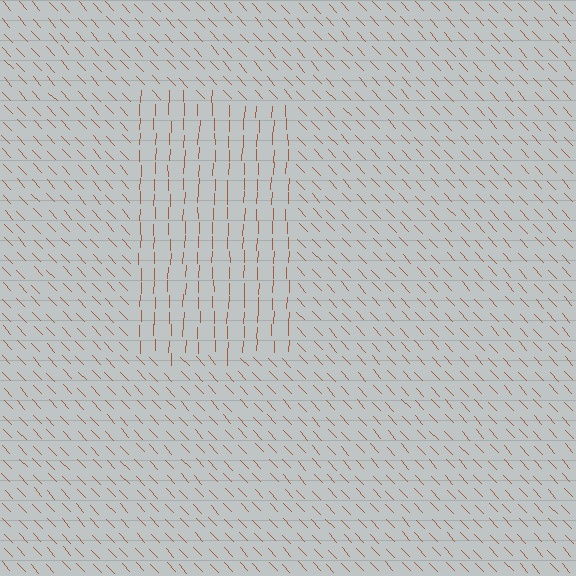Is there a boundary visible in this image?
Yes, there is a texture boundary formed by a change in line orientation.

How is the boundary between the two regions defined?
The boundary is defined purely by a change in line orientation (approximately 45 degrees difference). All lines are the same color and thickness.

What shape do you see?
I see a rectangle.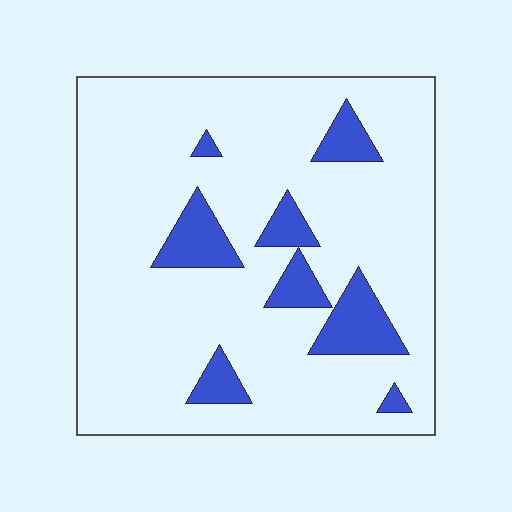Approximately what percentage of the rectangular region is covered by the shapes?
Approximately 15%.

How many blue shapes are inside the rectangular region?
8.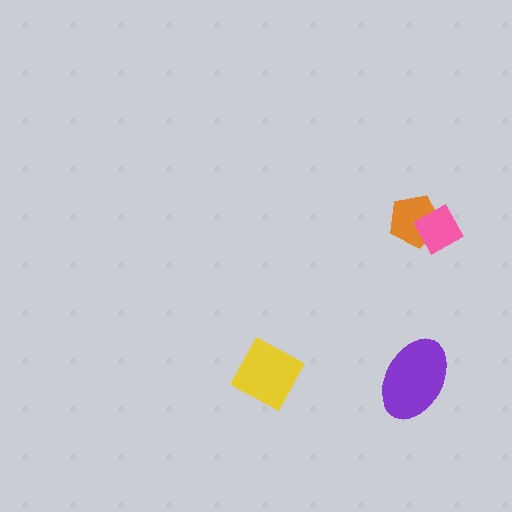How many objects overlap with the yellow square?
0 objects overlap with the yellow square.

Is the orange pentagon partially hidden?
Yes, it is partially covered by another shape.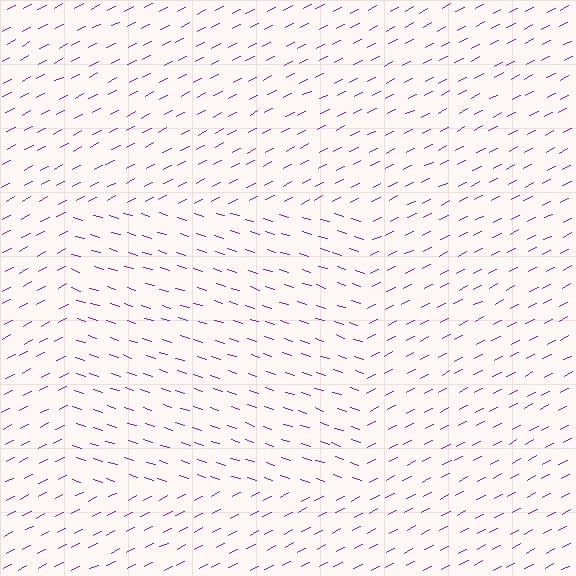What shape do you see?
I see a rectangle.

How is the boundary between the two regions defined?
The boundary is defined purely by a change in line orientation (approximately 45 degrees difference). All lines are the same color and thickness.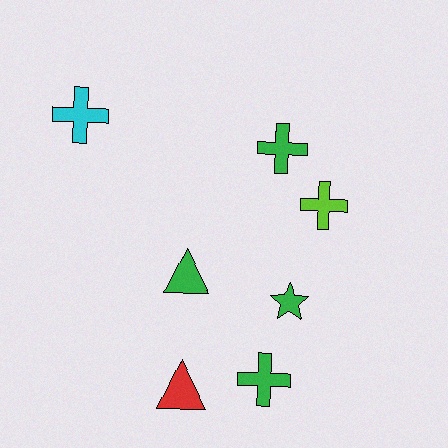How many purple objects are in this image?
There are no purple objects.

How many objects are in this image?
There are 7 objects.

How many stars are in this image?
There is 1 star.